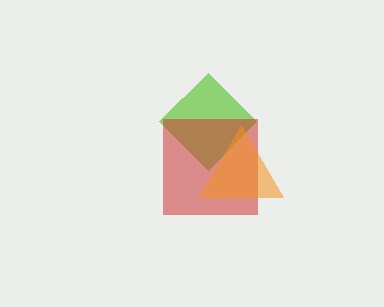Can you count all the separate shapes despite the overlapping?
Yes, there are 3 separate shapes.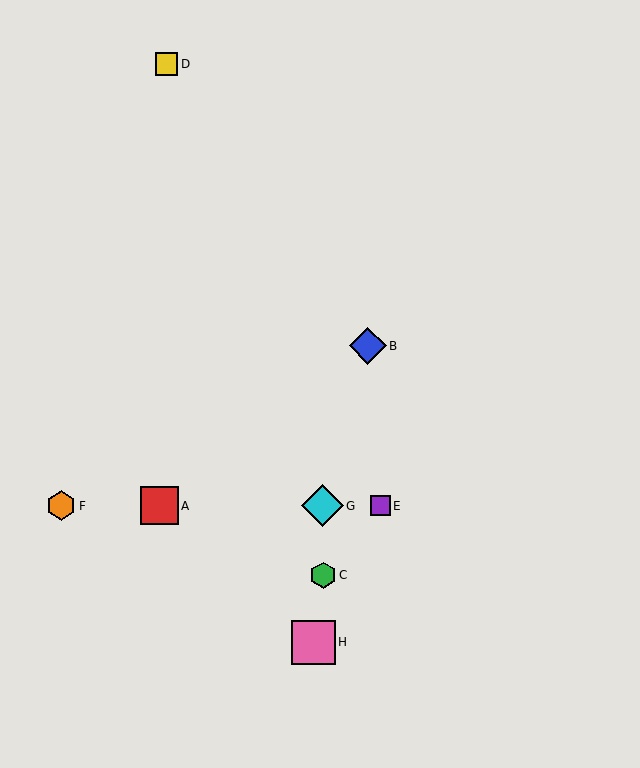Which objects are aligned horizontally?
Objects A, E, F, G are aligned horizontally.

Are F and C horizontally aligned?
No, F is at y≈506 and C is at y≈575.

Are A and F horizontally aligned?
Yes, both are at y≈506.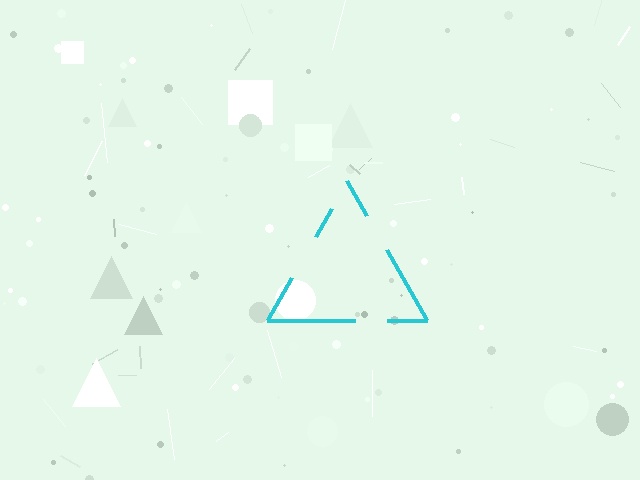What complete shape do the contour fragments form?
The contour fragments form a triangle.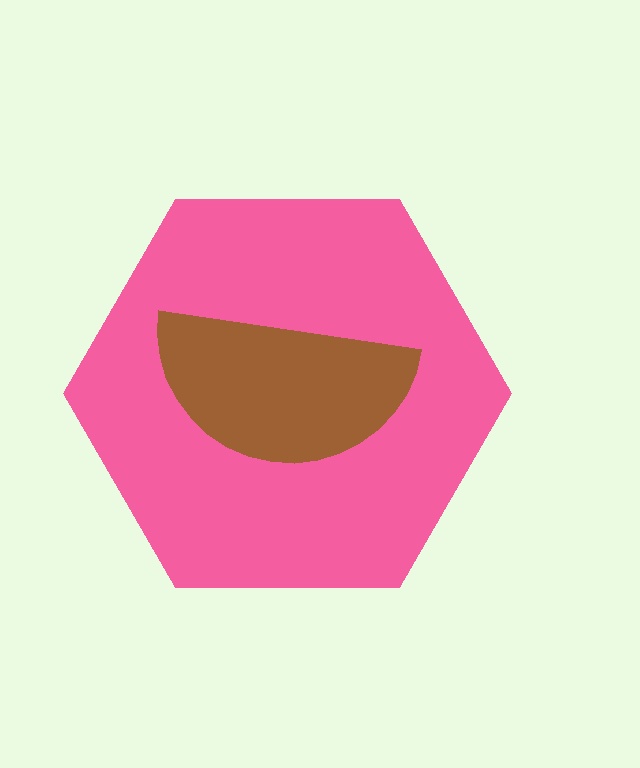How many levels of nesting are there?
2.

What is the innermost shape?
The brown semicircle.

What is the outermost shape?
The pink hexagon.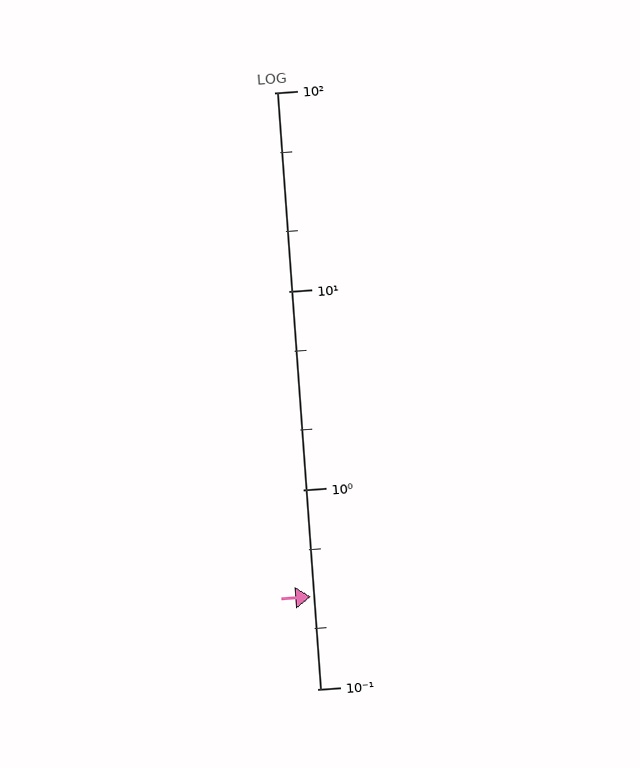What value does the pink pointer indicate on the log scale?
The pointer indicates approximately 0.29.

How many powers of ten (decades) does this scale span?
The scale spans 3 decades, from 0.1 to 100.